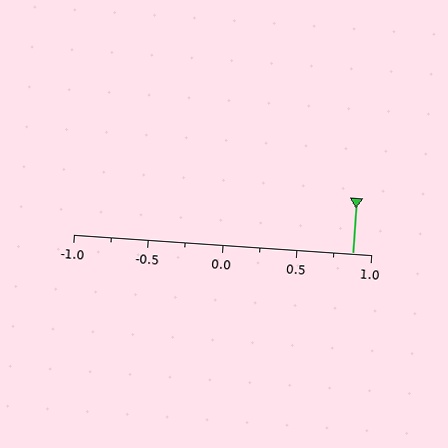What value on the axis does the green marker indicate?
The marker indicates approximately 0.88.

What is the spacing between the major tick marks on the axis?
The major ticks are spaced 0.5 apart.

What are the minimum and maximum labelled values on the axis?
The axis runs from -1.0 to 1.0.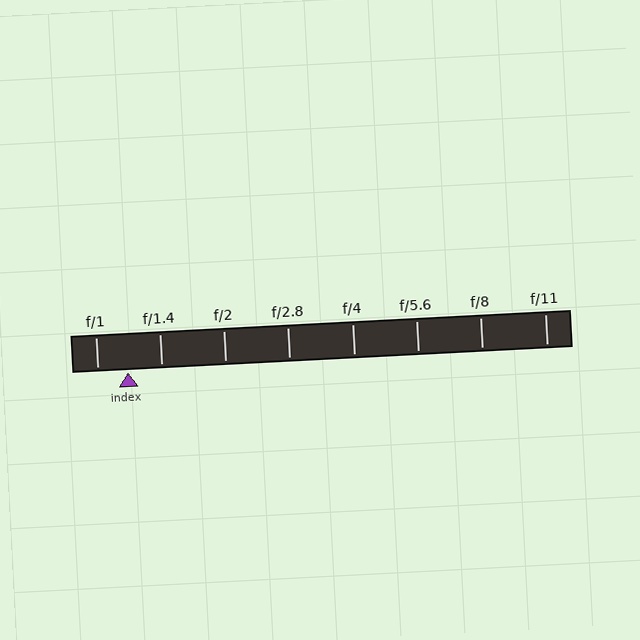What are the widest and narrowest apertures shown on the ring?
The widest aperture shown is f/1 and the narrowest is f/11.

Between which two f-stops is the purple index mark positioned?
The index mark is between f/1 and f/1.4.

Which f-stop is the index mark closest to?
The index mark is closest to f/1.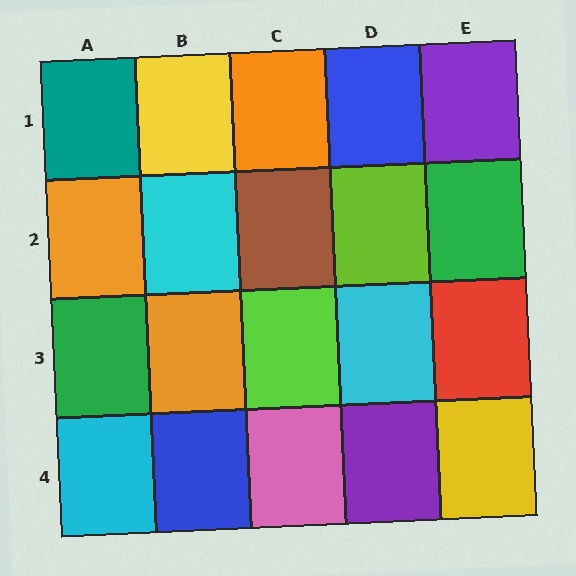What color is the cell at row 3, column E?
Red.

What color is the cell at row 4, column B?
Blue.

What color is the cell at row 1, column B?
Yellow.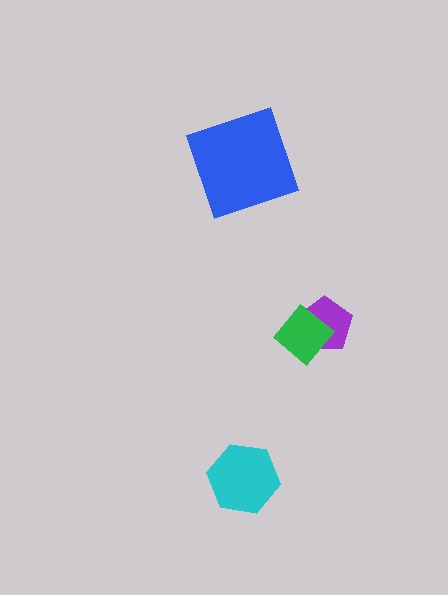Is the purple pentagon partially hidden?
Yes, it is partially covered by another shape.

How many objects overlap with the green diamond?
1 object overlaps with the green diamond.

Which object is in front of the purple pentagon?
The green diamond is in front of the purple pentagon.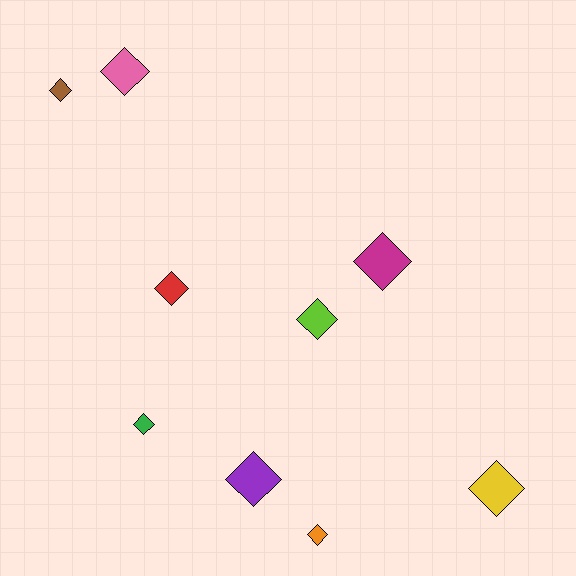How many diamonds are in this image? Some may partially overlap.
There are 9 diamonds.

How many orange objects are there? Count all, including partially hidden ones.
There is 1 orange object.